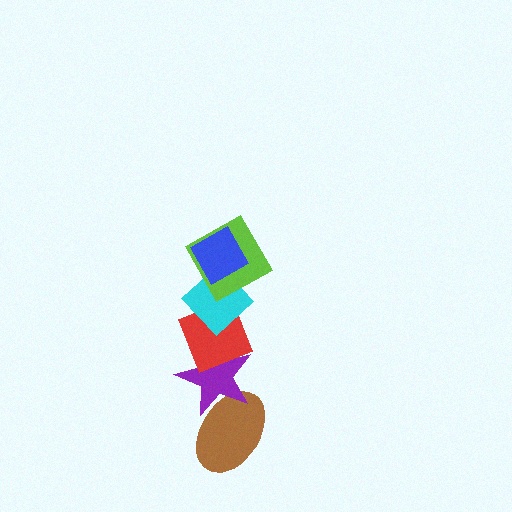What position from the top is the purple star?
The purple star is 5th from the top.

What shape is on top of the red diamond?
The cyan diamond is on top of the red diamond.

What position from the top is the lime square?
The lime square is 2nd from the top.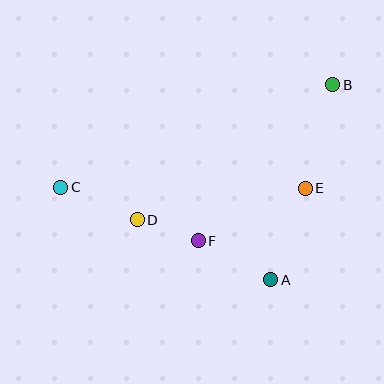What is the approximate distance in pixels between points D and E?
The distance between D and E is approximately 171 pixels.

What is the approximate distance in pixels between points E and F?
The distance between E and F is approximately 119 pixels.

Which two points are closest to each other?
Points D and F are closest to each other.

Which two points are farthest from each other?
Points B and C are farthest from each other.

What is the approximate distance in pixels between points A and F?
The distance between A and F is approximately 82 pixels.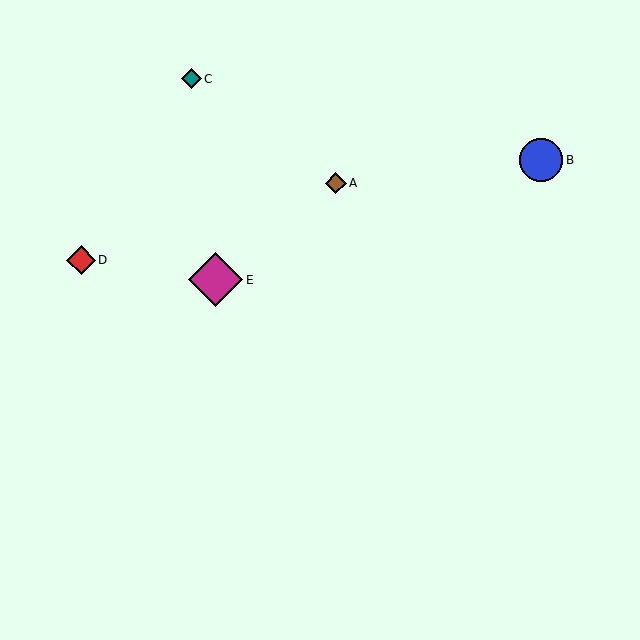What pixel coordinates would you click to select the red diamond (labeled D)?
Click at (81, 260) to select the red diamond D.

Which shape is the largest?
The magenta diamond (labeled E) is the largest.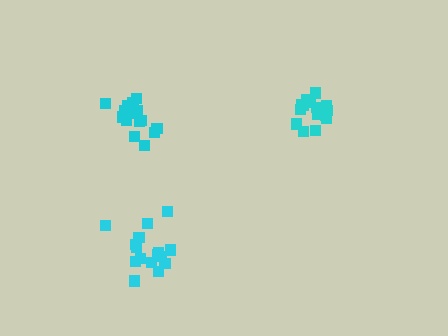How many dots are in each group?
Group 1: 15 dots, Group 2: 17 dots, Group 3: 16 dots (48 total).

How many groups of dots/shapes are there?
There are 3 groups.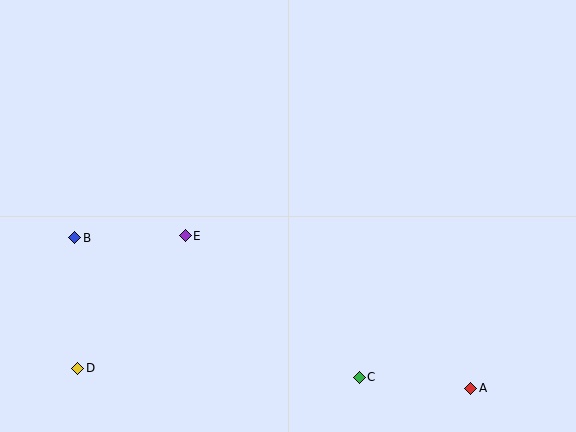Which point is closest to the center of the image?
Point E at (185, 236) is closest to the center.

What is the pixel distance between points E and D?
The distance between E and D is 171 pixels.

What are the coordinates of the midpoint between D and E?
The midpoint between D and E is at (132, 302).